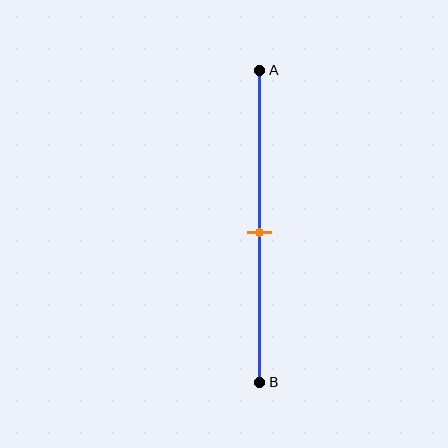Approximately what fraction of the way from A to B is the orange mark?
The orange mark is approximately 50% of the way from A to B.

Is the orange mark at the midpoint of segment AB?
Yes, the mark is approximately at the midpoint.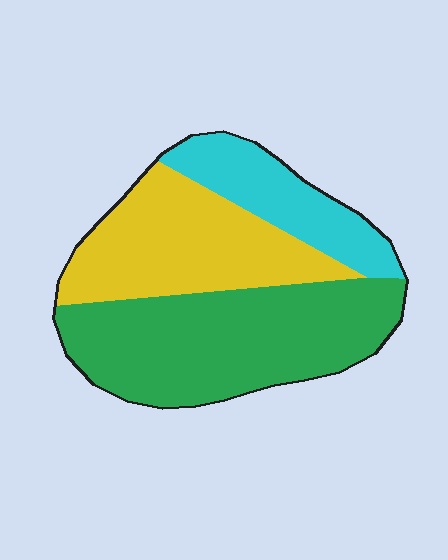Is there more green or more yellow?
Green.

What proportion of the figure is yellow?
Yellow covers around 35% of the figure.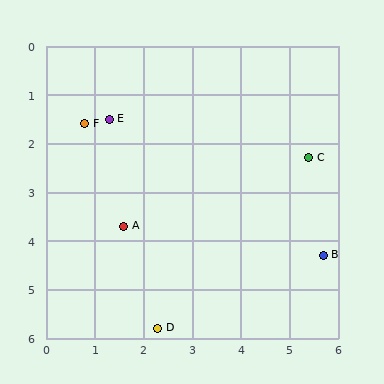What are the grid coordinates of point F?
Point F is at approximately (0.8, 1.6).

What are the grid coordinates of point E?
Point E is at approximately (1.3, 1.5).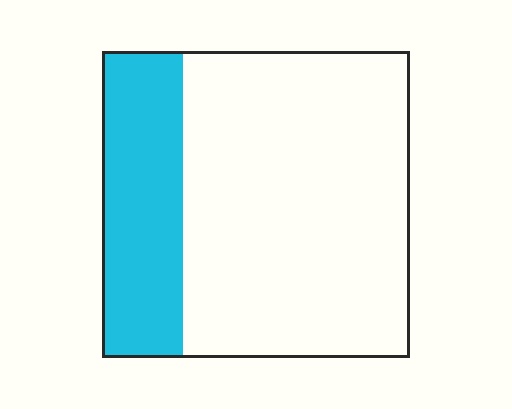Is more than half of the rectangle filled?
No.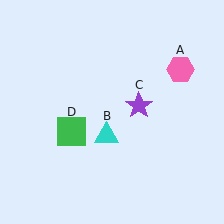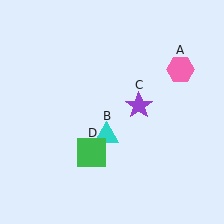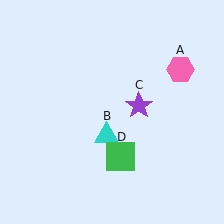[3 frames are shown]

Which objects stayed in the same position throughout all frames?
Pink hexagon (object A) and cyan triangle (object B) and purple star (object C) remained stationary.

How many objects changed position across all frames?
1 object changed position: green square (object D).